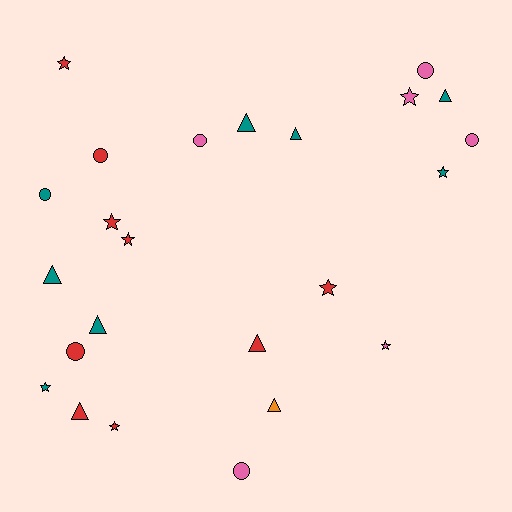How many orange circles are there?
There are no orange circles.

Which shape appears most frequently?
Star, with 9 objects.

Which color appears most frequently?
Red, with 9 objects.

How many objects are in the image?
There are 24 objects.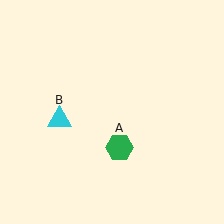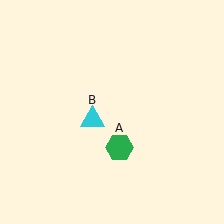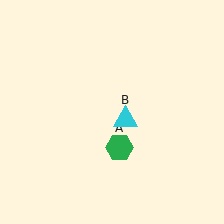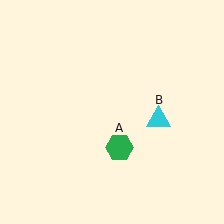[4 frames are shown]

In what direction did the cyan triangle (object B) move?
The cyan triangle (object B) moved right.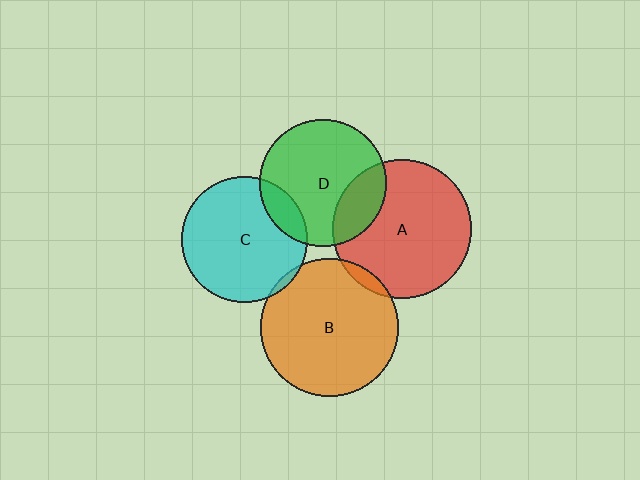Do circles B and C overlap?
Yes.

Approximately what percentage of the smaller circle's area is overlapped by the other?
Approximately 5%.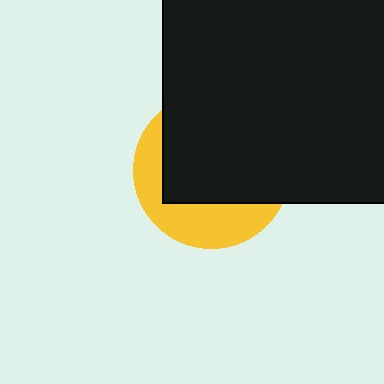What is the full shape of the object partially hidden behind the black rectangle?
The partially hidden object is a yellow circle.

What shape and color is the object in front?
The object in front is a black rectangle.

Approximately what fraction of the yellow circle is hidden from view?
Roughly 65% of the yellow circle is hidden behind the black rectangle.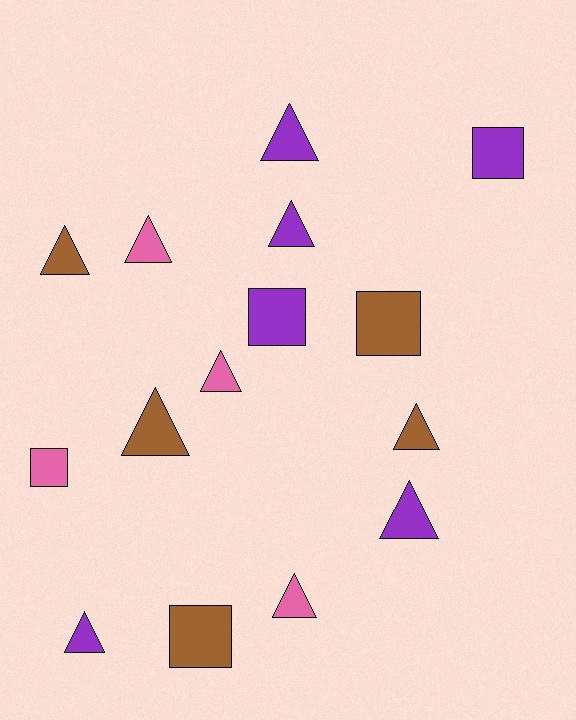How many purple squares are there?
There are 2 purple squares.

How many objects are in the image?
There are 15 objects.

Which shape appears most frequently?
Triangle, with 10 objects.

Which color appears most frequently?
Purple, with 6 objects.